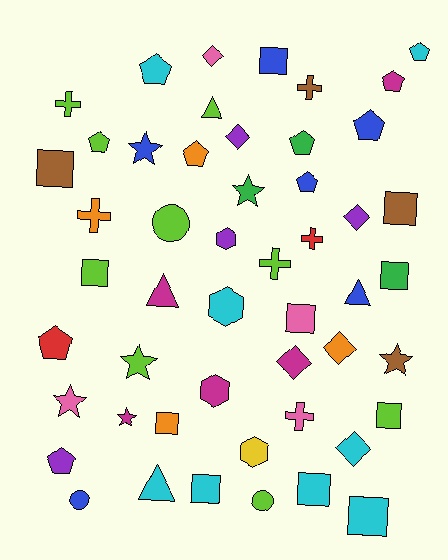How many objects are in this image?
There are 50 objects.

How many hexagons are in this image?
There are 4 hexagons.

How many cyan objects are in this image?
There are 8 cyan objects.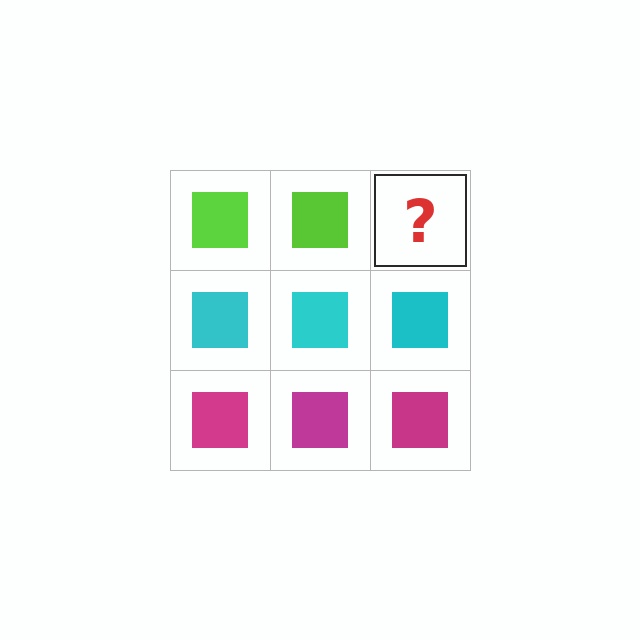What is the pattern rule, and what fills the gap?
The rule is that each row has a consistent color. The gap should be filled with a lime square.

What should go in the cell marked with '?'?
The missing cell should contain a lime square.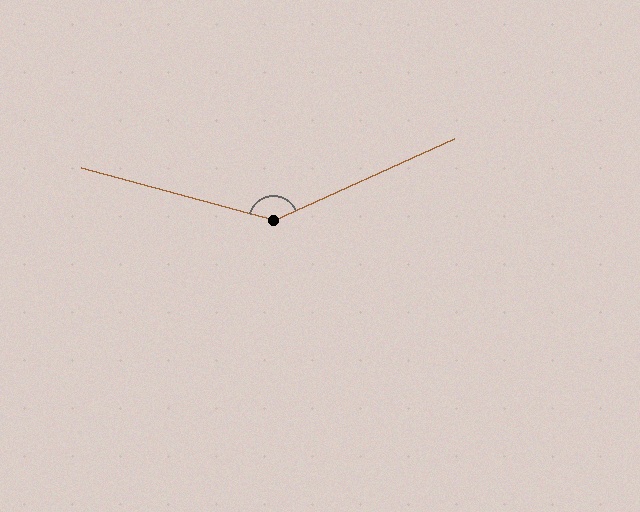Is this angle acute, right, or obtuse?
It is obtuse.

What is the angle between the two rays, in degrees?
Approximately 140 degrees.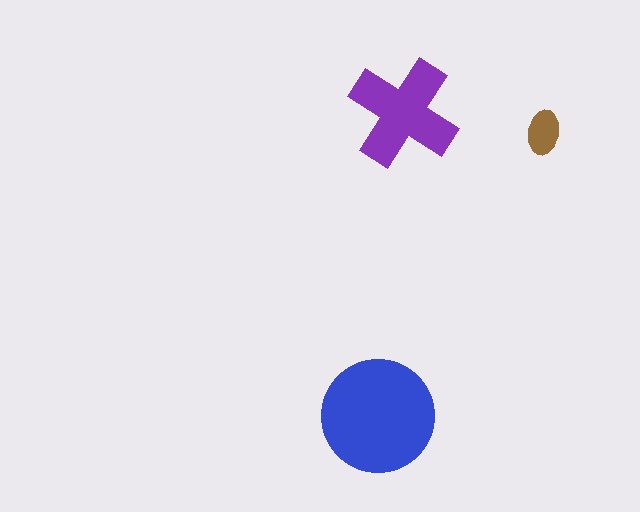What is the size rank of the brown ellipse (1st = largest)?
3rd.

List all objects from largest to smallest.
The blue circle, the purple cross, the brown ellipse.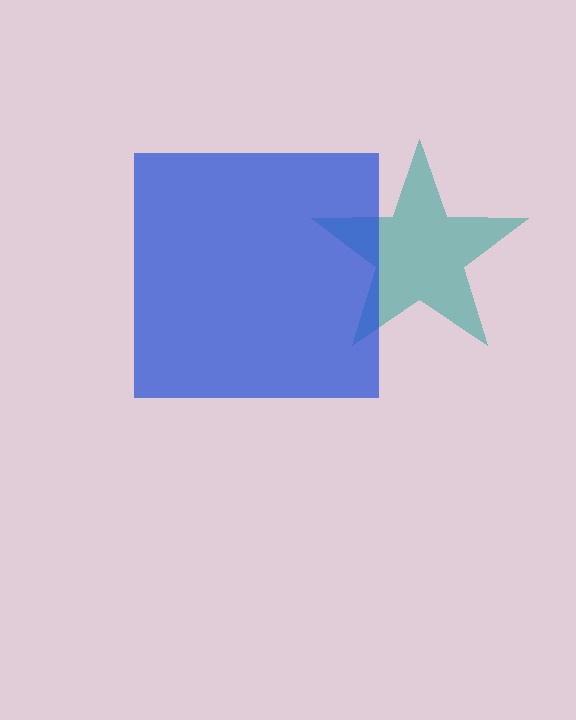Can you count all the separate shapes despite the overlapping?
Yes, there are 2 separate shapes.